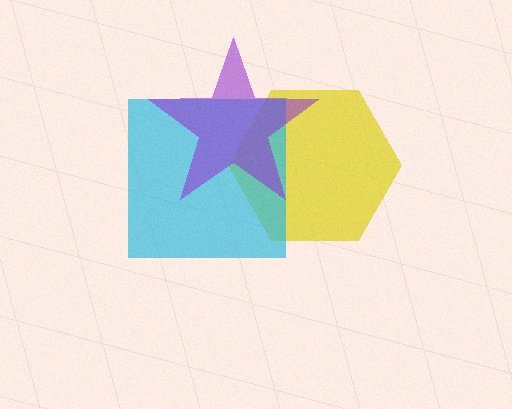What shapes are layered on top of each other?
The layered shapes are: a yellow hexagon, a cyan square, a purple star.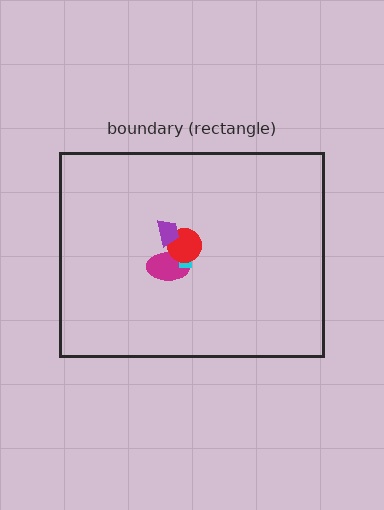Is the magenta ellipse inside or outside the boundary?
Inside.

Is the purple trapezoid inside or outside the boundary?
Inside.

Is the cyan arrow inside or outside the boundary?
Inside.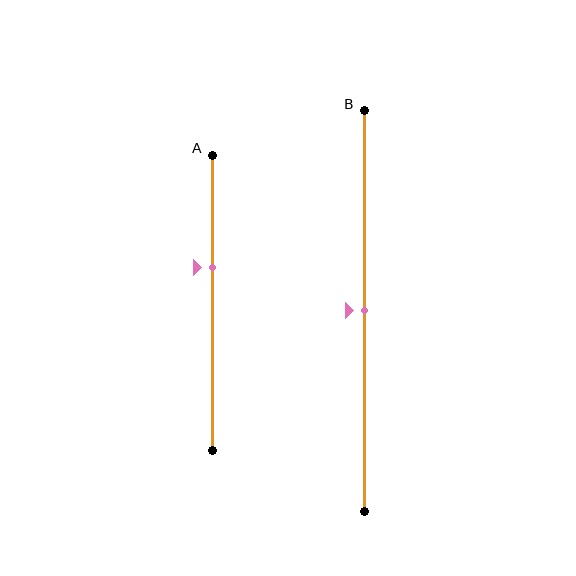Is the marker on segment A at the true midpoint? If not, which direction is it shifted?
No, the marker on segment A is shifted upward by about 12% of the segment length.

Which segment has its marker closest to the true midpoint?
Segment B has its marker closest to the true midpoint.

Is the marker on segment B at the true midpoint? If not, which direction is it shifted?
Yes, the marker on segment B is at the true midpoint.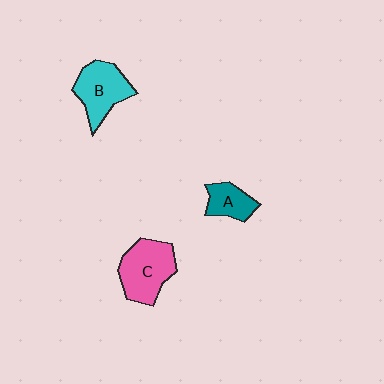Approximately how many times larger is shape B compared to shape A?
Approximately 1.6 times.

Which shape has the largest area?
Shape C (pink).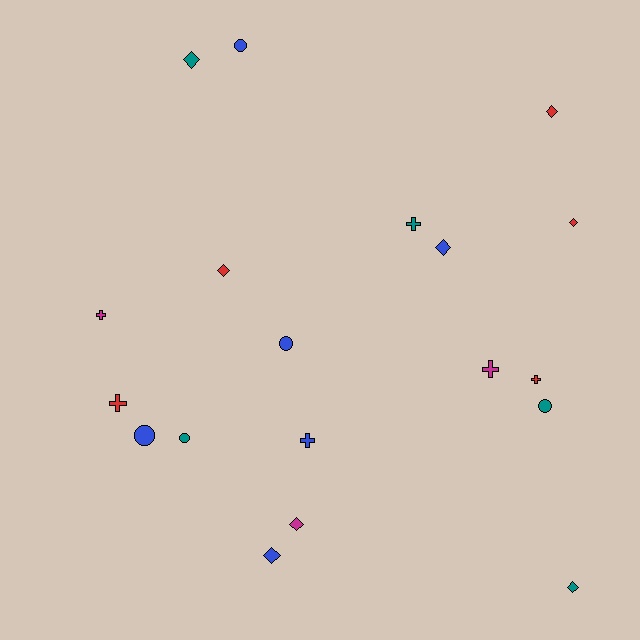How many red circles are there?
There are no red circles.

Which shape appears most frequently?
Diamond, with 8 objects.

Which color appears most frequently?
Blue, with 6 objects.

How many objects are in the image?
There are 19 objects.